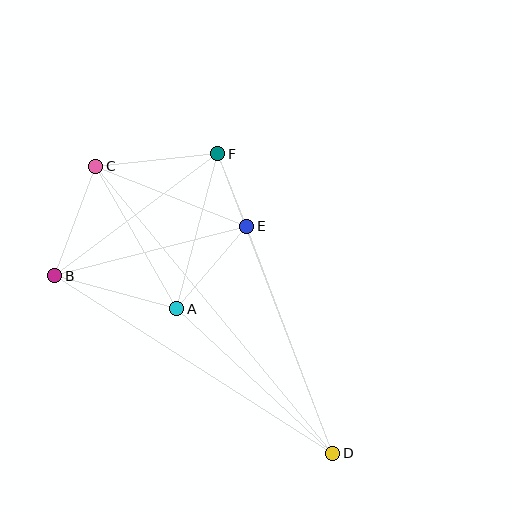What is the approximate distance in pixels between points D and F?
The distance between D and F is approximately 321 pixels.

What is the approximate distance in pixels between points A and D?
The distance between A and D is approximately 213 pixels.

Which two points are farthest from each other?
Points C and D are farthest from each other.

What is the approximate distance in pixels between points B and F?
The distance between B and F is approximately 204 pixels.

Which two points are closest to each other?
Points E and F are closest to each other.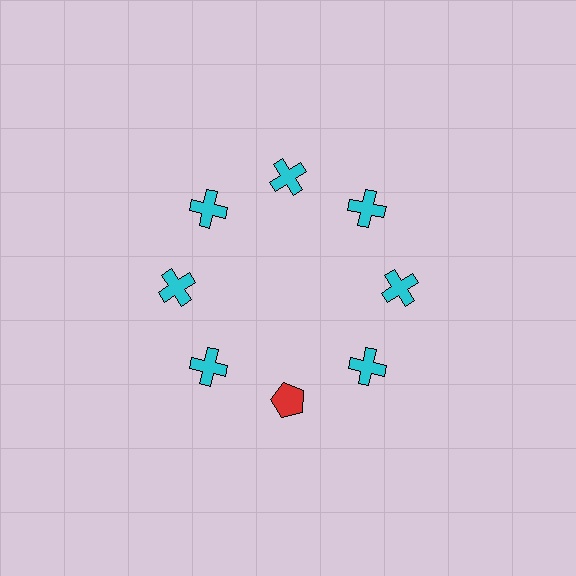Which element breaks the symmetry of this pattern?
The red pentagon at roughly the 6 o'clock position breaks the symmetry. All other shapes are cyan crosses.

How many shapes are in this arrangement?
There are 8 shapes arranged in a ring pattern.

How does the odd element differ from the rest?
It differs in both color (red instead of cyan) and shape (pentagon instead of cross).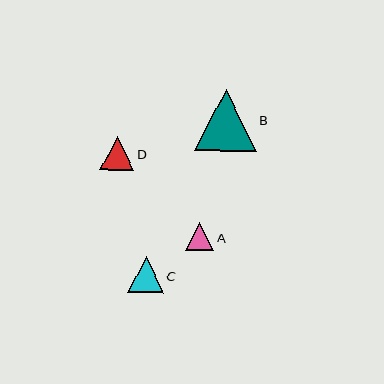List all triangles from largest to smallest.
From largest to smallest: B, C, D, A.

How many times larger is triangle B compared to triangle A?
Triangle B is approximately 2.2 times the size of triangle A.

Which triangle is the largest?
Triangle B is the largest with a size of approximately 62 pixels.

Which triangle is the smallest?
Triangle A is the smallest with a size of approximately 28 pixels.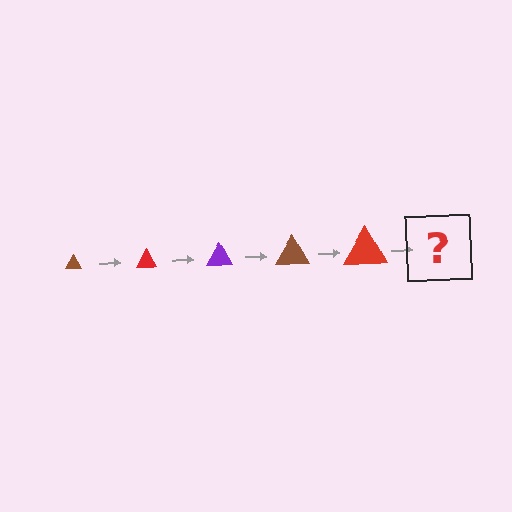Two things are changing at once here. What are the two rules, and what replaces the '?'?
The two rules are that the triangle grows larger each step and the color cycles through brown, red, and purple. The '?' should be a purple triangle, larger than the previous one.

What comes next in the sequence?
The next element should be a purple triangle, larger than the previous one.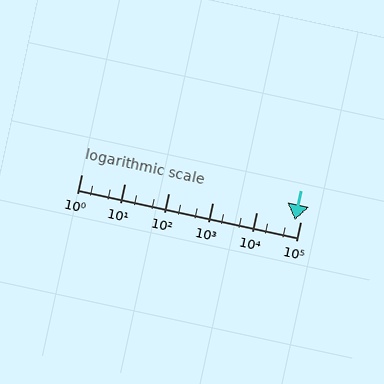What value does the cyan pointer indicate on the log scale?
The pointer indicates approximately 75000.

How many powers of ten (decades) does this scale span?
The scale spans 5 decades, from 1 to 100000.